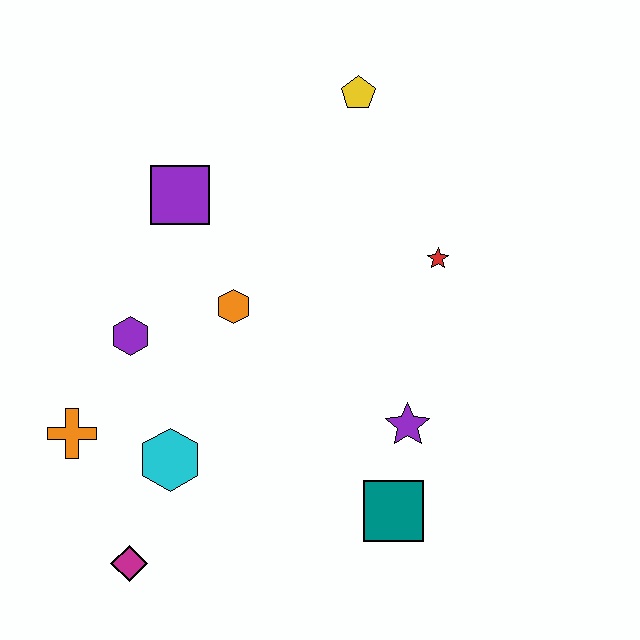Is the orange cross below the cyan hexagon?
No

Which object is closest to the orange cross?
The cyan hexagon is closest to the orange cross.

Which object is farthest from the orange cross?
The yellow pentagon is farthest from the orange cross.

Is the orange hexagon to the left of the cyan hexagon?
No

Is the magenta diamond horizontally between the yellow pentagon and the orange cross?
Yes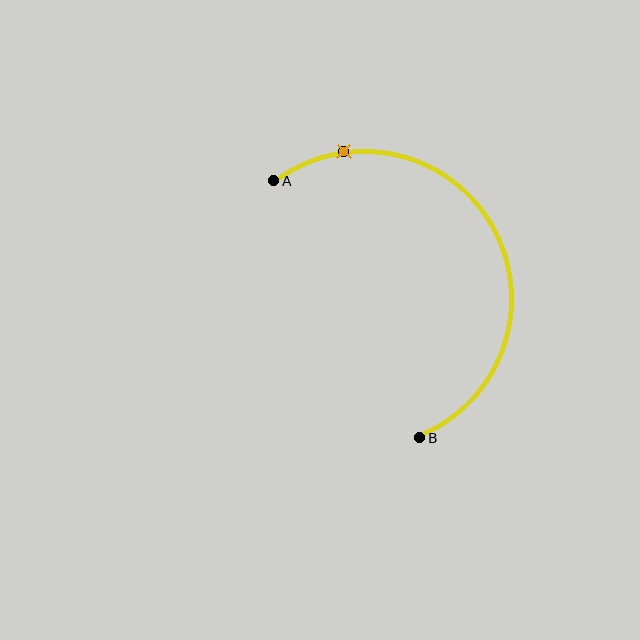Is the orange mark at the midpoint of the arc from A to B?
No. The orange mark lies on the arc but is closer to endpoint A. The arc midpoint would be at the point on the curve equidistant along the arc from both A and B.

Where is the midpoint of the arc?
The arc midpoint is the point on the curve farthest from the straight line joining A and B. It sits to the right of that line.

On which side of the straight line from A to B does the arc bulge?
The arc bulges to the right of the straight line connecting A and B.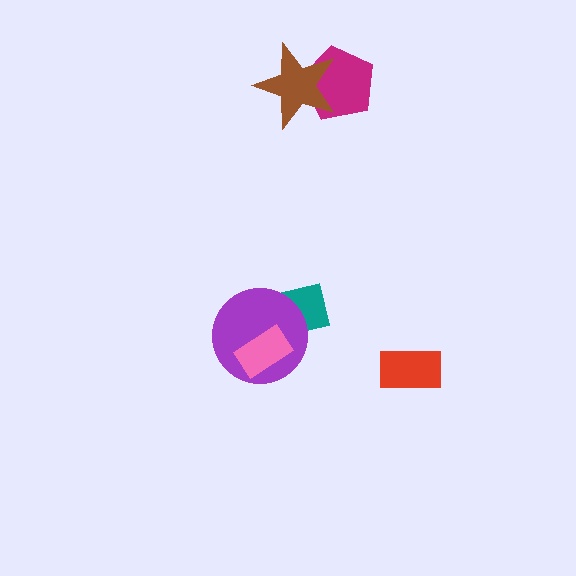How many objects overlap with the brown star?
1 object overlaps with the brown star.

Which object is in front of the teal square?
The purple circle is in front of the teal square.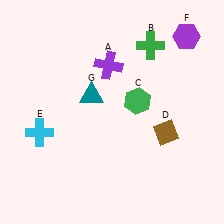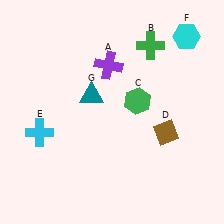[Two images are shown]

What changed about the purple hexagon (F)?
In Image 1, F is purple. In Image 2, it changed to cyan.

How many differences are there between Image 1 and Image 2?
There is 1 difference between the two images.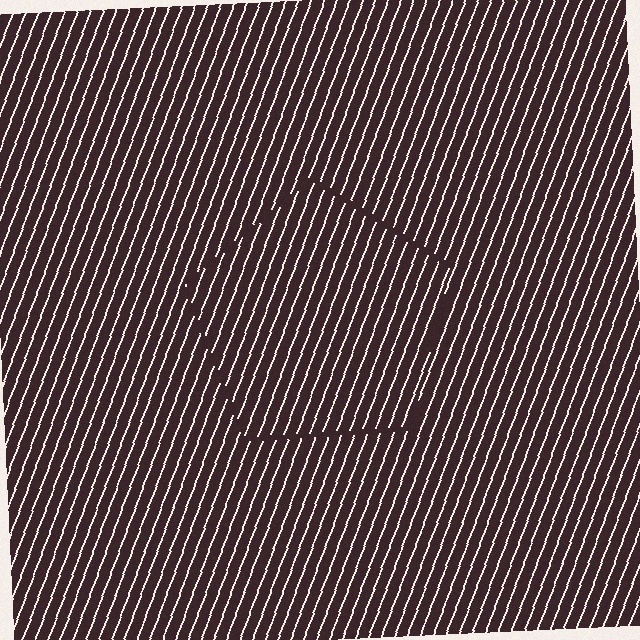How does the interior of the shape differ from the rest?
The interior of the shape contains the same grating, shifted by half a period — the contour is defined by the phase discontinuity where line-ends from the inner and outer gratings abut.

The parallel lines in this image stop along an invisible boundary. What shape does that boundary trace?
An illusory pentagon. The interior of the shape contains the same grating, shifted by half a period — the contour is defined by the phase discontinuity where line-ends from the inner and outer gratings abut.